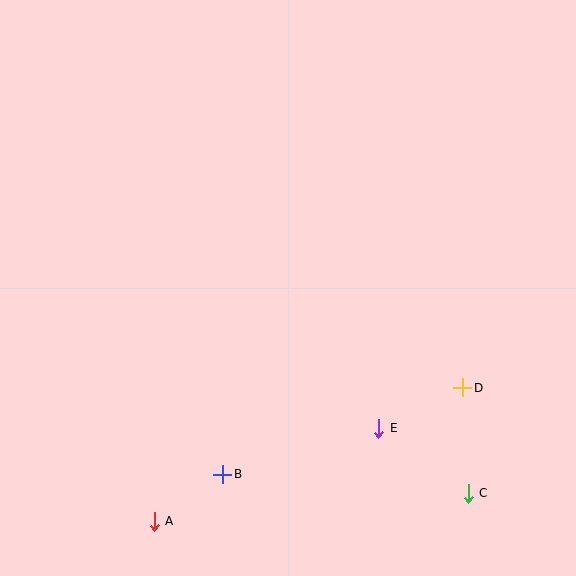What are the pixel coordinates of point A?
Point A is at (154, 521).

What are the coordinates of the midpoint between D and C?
The midpoint between D and C is at (465, 440).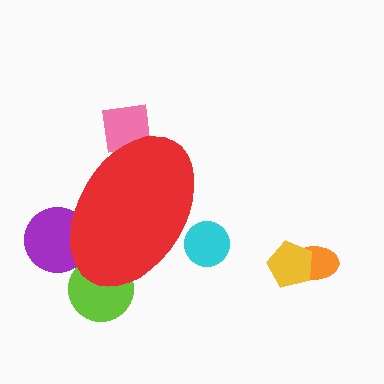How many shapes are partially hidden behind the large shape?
4 shapes are partially hidden.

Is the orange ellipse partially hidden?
No, the orange ellipse is fully visible.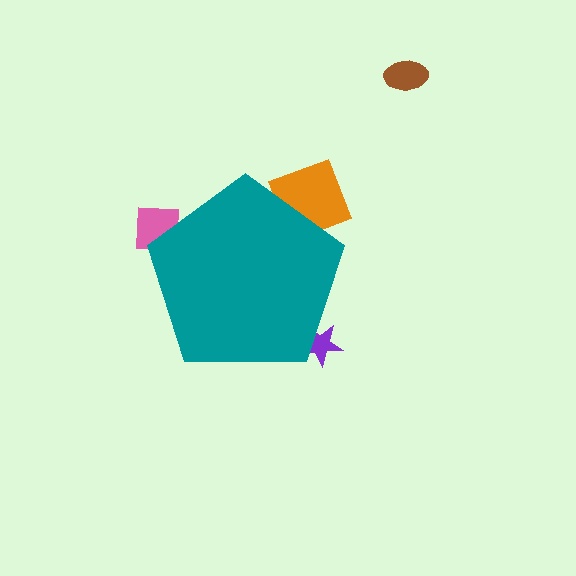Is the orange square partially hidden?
Yes, the orange square is partially hidden behind the teal pentagon.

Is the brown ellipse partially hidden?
No, the brown ellipse is fully visible.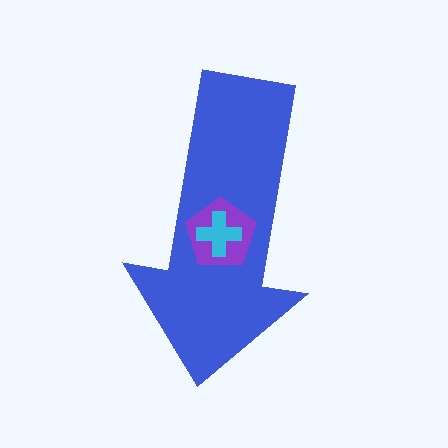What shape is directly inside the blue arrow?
The purple pentagon.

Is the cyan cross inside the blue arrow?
Yes.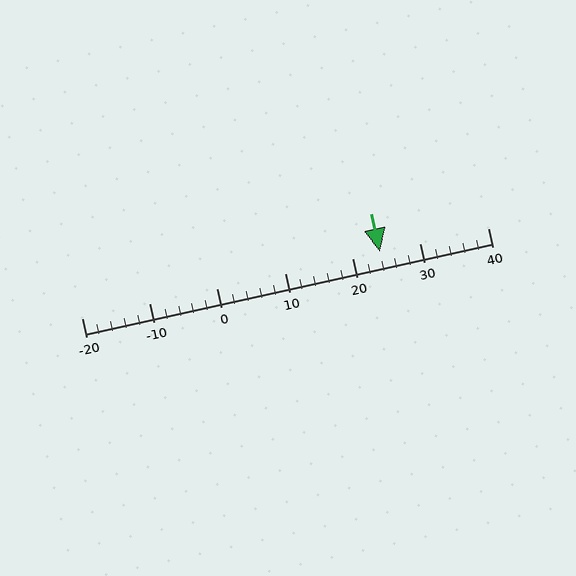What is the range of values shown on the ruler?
The ruler shows values from -20 to 40.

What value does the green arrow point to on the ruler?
The green arrow points to approximately 24.